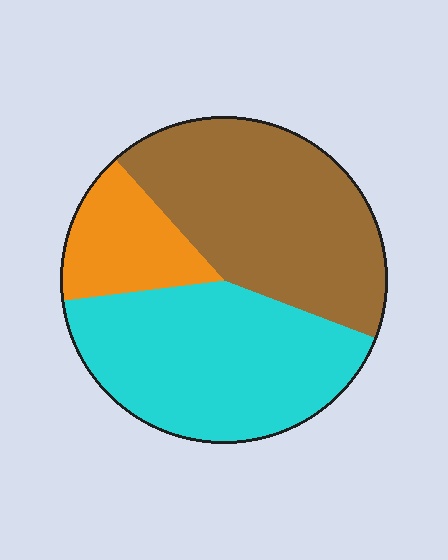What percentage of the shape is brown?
Brown covers around 45% of the shape.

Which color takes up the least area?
Orange, at roughly 15%.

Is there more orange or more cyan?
Cyan.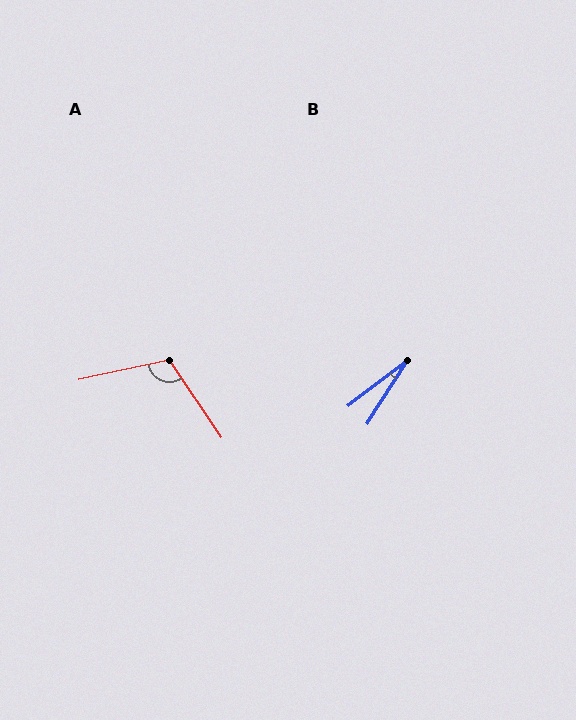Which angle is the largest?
A, at approximately 112 degrees.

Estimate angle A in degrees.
Approximately 112 degrees.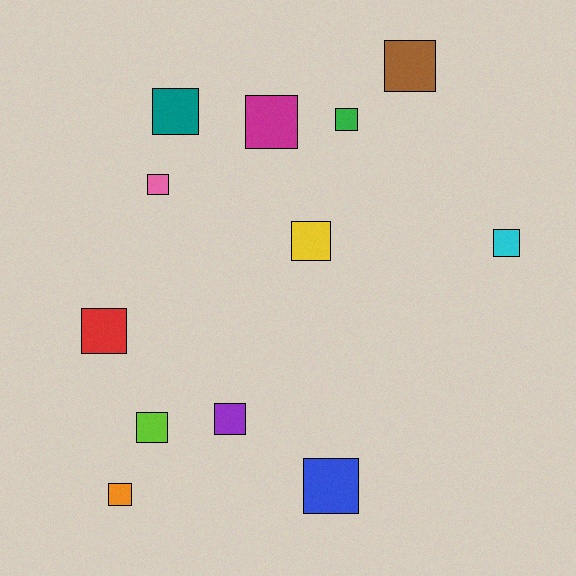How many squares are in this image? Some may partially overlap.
There are 12 squares.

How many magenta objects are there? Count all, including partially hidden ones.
There is 1 magenta object.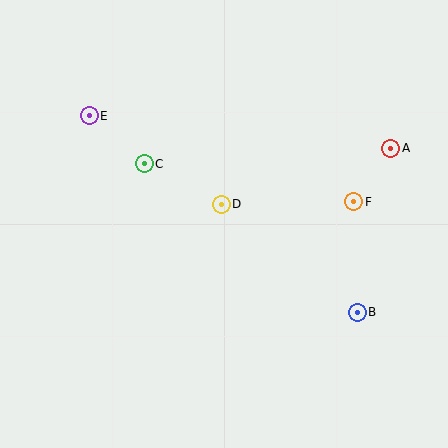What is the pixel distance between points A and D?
The distance between A and D is 178 pixels.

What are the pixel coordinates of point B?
Point B is at (357, 312).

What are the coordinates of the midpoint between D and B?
The midpoint between D and B is at (289, 258).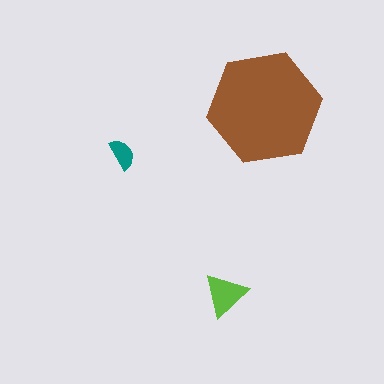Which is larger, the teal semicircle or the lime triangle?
The lime triangle.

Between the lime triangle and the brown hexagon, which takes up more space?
The brown hexagon.